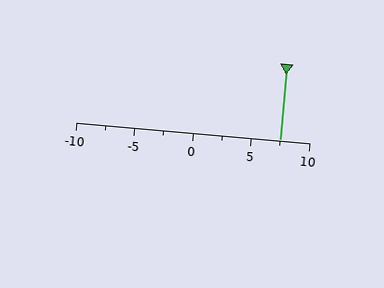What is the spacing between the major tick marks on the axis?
The major ticks are spaced 5 apart.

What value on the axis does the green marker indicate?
The marker indicates approximately 7.5.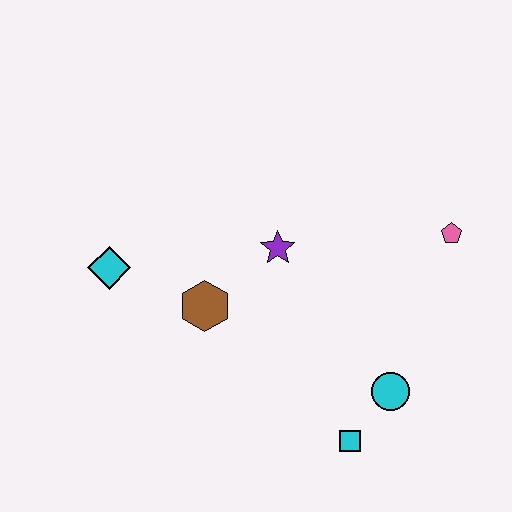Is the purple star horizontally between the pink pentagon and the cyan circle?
No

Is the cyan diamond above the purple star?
No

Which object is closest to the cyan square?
The cyan circle is closest to the cyan square.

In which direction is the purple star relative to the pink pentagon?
The purple star is to the left of the pink pentagon.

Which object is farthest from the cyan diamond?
The pink pentagon is farthest from the cyan diamond.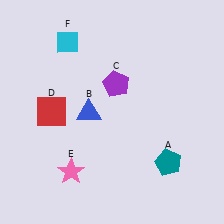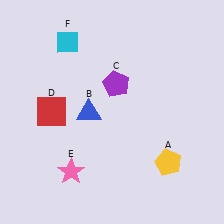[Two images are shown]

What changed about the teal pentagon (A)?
In Image 1, A is teal. In Image 2, it changed to yellow.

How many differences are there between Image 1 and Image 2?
There is 1 difference between the two images.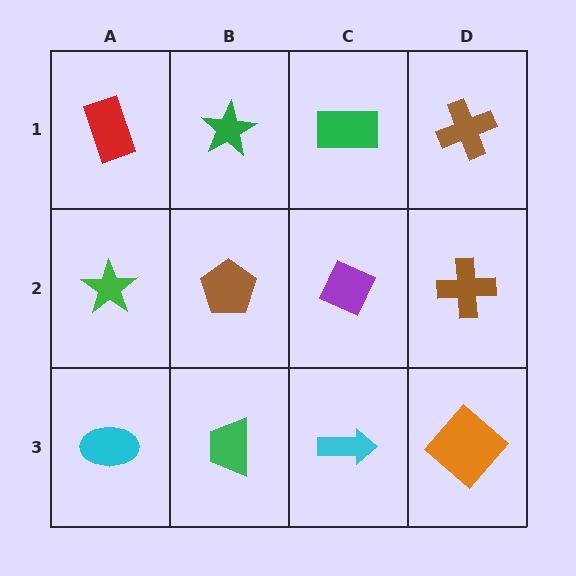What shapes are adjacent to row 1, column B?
A brown pentagon (row 2, column B), a red rectangle (row 1, column A), a green rectangle (row 1, column C).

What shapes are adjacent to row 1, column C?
A purple diamond (row 2, column C), a green star (row 1, column B), a brown cross (row 1, column D).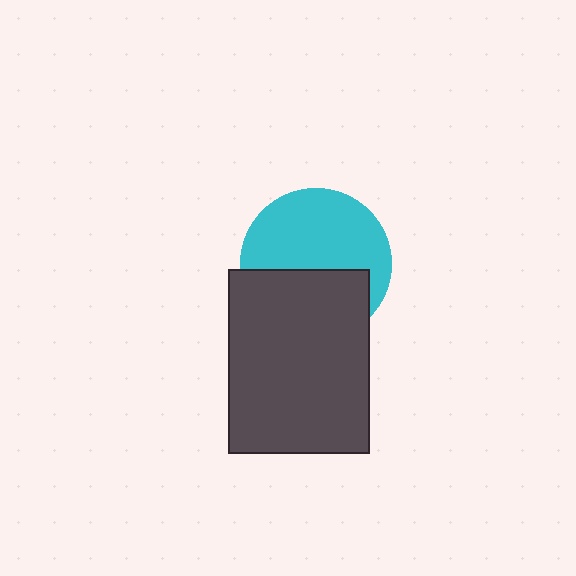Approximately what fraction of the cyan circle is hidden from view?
Roughly 41% of the cyan circle is hidden behind the dark gray rectangle.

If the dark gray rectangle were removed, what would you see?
You would see the complete cyan circle.